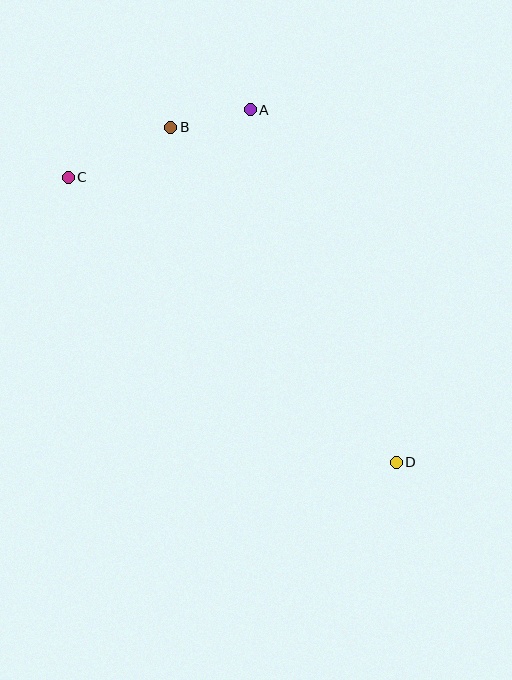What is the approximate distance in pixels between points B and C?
The distance between B and C is approximately 114 pixels.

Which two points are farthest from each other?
Points C and D are farthest from each other.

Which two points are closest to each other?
Points A and B are closest to each other.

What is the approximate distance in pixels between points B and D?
The distance between B and D is approximately 404 pixels.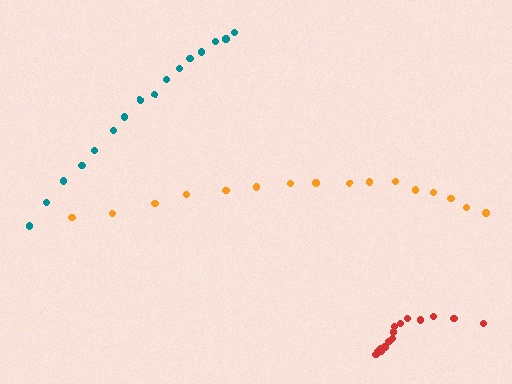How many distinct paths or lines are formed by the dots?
There are 3 distinct paths.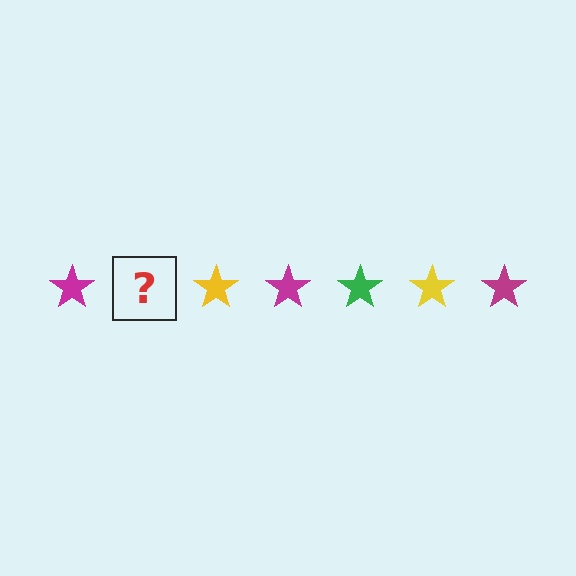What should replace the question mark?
The question mark should be replaced with a green star.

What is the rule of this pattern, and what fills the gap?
The rule is that the pattern cycles through magenta, green, yellow stars. The gap should be filled with a green star.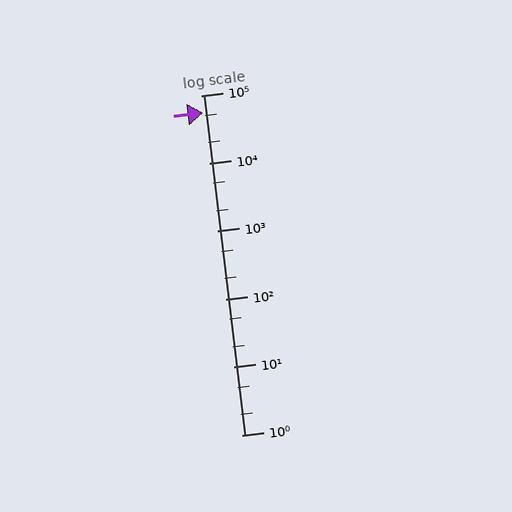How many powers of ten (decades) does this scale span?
The scale spans 5 decades, from 1 to 100000.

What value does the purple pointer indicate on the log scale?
The pointer indicates approximately 55000.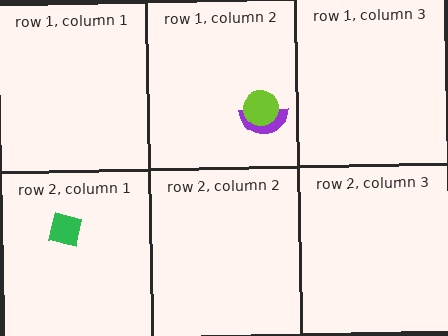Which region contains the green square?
The row 2, column 1 region.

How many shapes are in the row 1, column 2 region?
2.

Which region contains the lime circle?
The row 1, column 2 region.